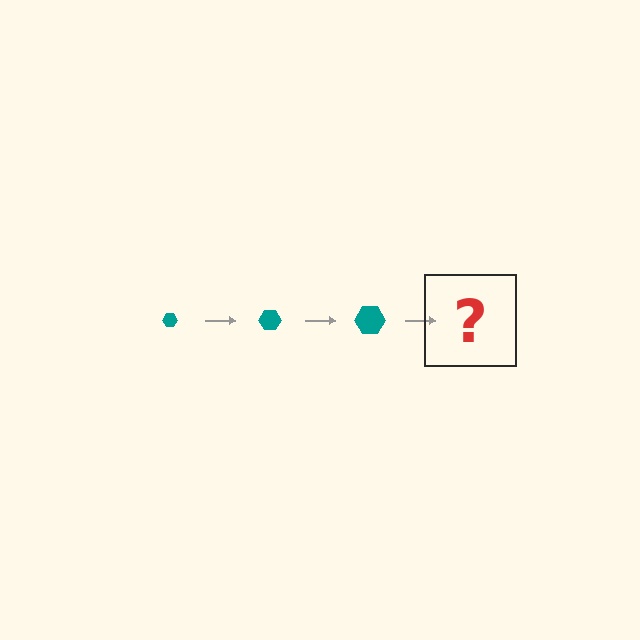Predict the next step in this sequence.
The next step is a teal hexagon, larger than the previous one.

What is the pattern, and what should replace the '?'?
The pattern is that the hexagon gets progressively larger each step. The '?' should be a teal hexagon, larger than the previous one.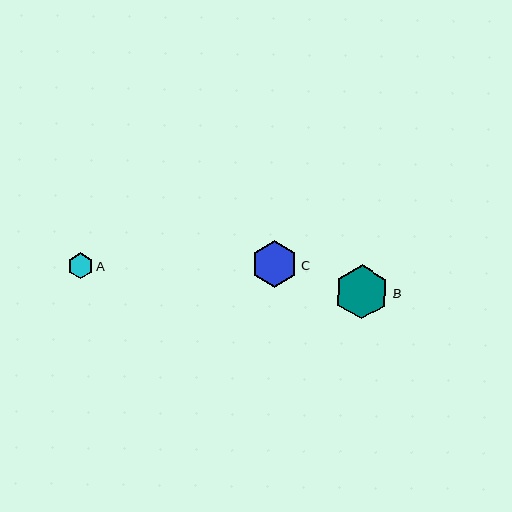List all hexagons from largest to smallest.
From largest to smallest: B, C, A.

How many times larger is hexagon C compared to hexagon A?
Hexagon C is approximately 1.8 times the size of hexagon A.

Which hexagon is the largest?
Hexagon B is the largest with a size of approximately 54 pixels.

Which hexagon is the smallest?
Hexagon A is the smallest with a size of approximately 26 pixels.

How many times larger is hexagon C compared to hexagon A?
Hexagon C is approximately 1.8 times the size of hexagon A.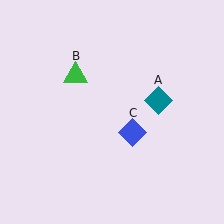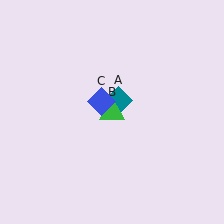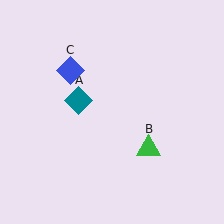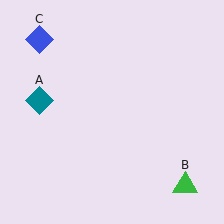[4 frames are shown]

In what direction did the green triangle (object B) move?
The green triangle (object B) moved down and to the right.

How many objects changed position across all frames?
3 objects changed position: teal diamond (object A), green triangle (object B), blue diamond (object C).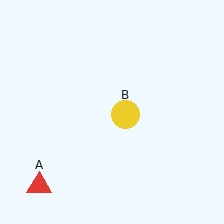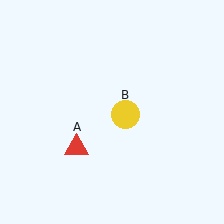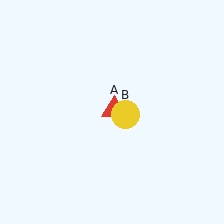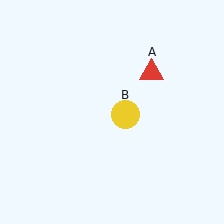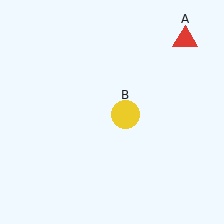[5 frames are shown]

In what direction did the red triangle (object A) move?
The red triangle (object A) moved up and to the right.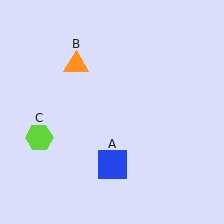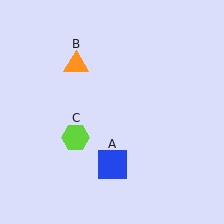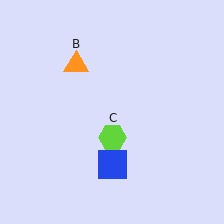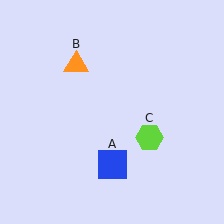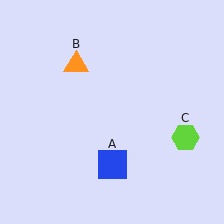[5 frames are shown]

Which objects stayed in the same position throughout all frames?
Blue square (object A) and orange triangle (object B) remained stationary.